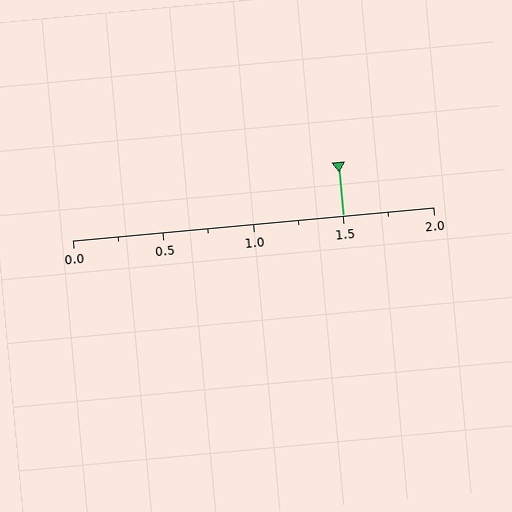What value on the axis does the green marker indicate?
The marker indicates approximately 1.5.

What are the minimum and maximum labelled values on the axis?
The axis runs from 0.0 to 2.0.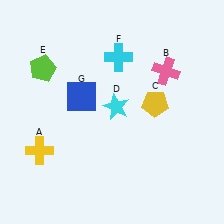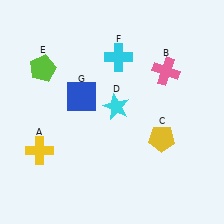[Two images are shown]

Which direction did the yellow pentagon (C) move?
The yellow pentagon (C) moved down.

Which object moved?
The yellow pentagon (C) moved down.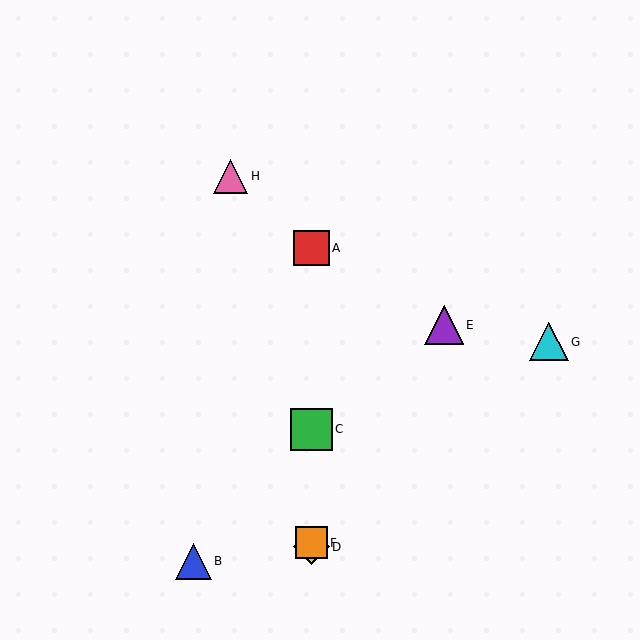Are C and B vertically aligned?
No, C is at x≈311 and B is at x≈193.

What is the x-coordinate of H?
Object H is at x≈230.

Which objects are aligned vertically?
Objects A, C, D, F are aligned vertically.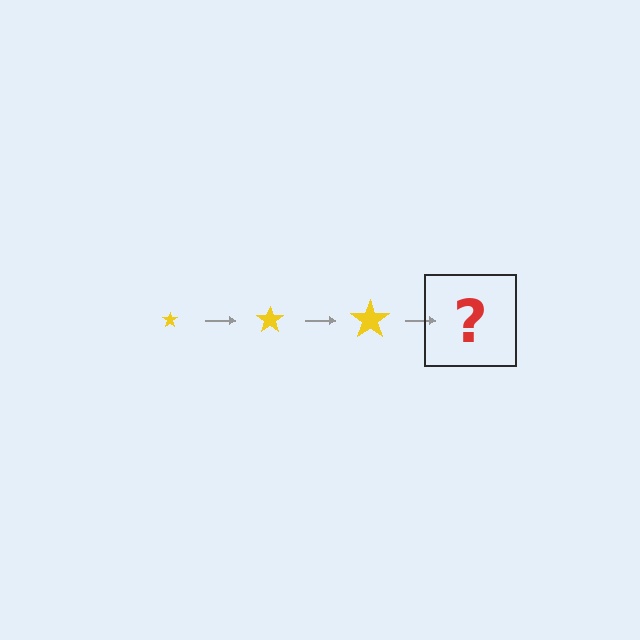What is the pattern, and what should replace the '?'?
The pattern is that the star gets progressively larger each step. The '?' should be a yellow star, larger than the previous one.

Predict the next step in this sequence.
The next step is a yellow star, larger than the previous one.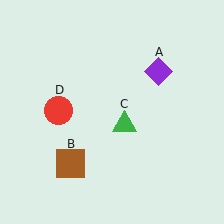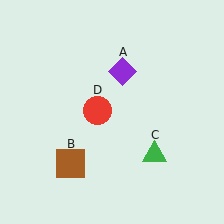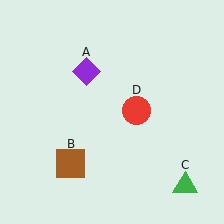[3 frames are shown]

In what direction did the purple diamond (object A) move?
The purple diamond (object A) moved left.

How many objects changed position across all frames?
3 objects changed position: purple diamond (object A), green triangle (object C), red circle (object D).